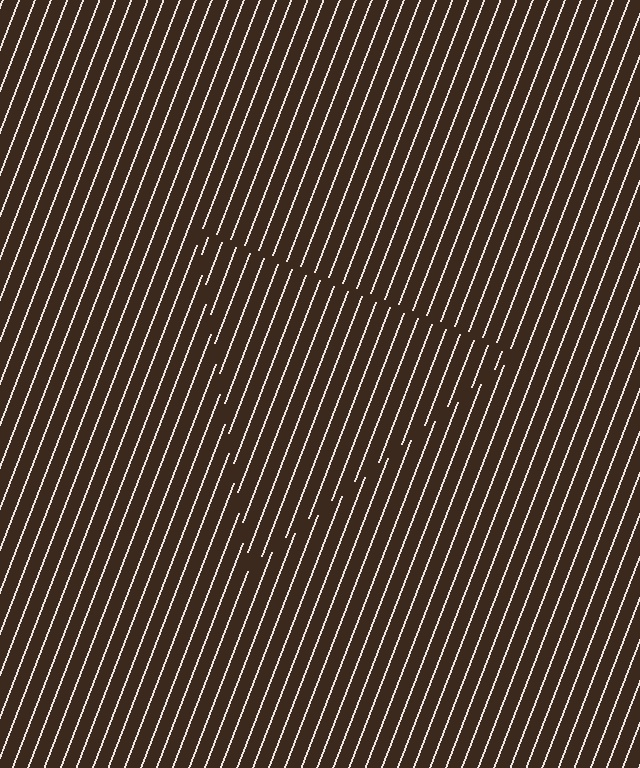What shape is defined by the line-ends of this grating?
An illusory triangle. The interior of the shape contains the same grating, shifted by half a period — the contour is defined by the phase discontinuity where line-ends from the inner and outer gratings abut.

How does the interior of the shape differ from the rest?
The interior of the shape contains the same grating, shifted by half a period — the contour is defined by the phase discontinuity where line-ends from the inner and outer gratings abut.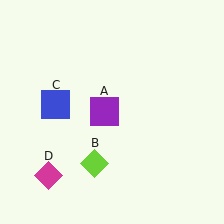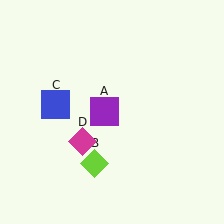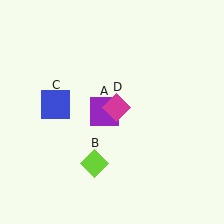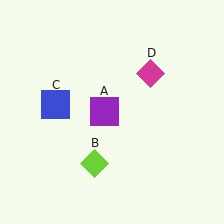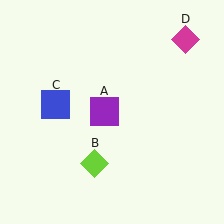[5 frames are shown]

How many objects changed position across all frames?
1 object changed position: magenta diamond (object D).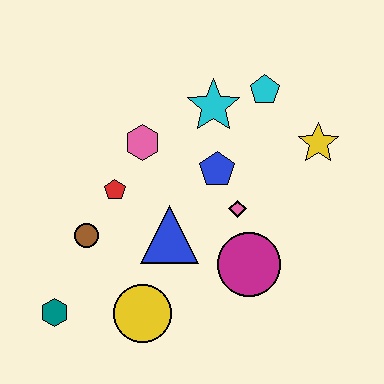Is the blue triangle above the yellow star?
No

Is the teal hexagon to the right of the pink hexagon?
No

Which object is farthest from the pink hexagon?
The teal hexagon is farthest from the pink hexagon.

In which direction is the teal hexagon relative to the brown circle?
The teal hexagon is below the brown circle.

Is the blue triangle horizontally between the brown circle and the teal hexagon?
No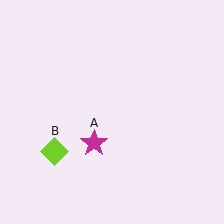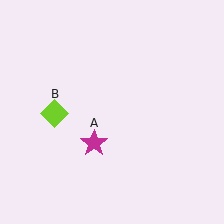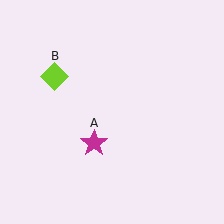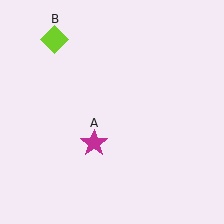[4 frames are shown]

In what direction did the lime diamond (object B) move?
The lime diamond (object B) moved up.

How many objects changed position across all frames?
1 object changed position: lime diamond (object B).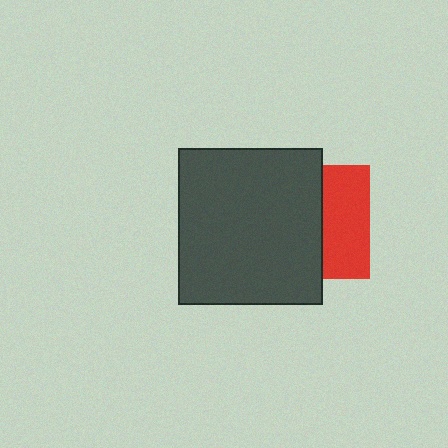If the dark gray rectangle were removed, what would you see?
You would see the complete red square.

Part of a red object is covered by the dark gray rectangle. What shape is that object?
It is a square.